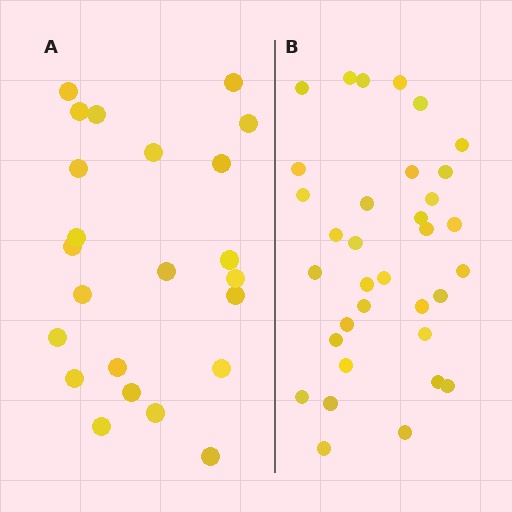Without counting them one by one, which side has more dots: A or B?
Region B (the right region) has more dots.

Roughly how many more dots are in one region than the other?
Region B has roughly 12 or so more dots than region A.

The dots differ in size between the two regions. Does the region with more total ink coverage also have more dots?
No. Region A has more total ink coverage because its dots are larger, but region B actually contains more individual dots. Total area can be misleading — the number of items is what matters here.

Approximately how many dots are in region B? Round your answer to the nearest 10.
About 30 dots. (The exact count is 34, which rounds to 30.)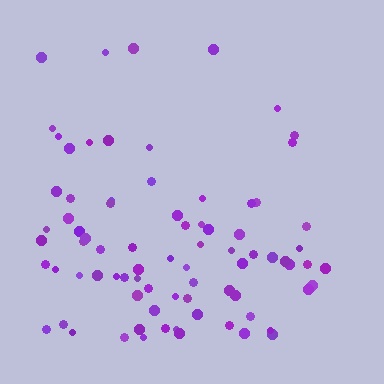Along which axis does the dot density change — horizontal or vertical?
Vertical.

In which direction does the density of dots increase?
From top to bottom, with the bottom side densest.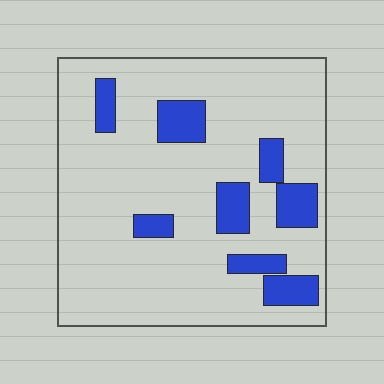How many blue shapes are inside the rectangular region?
8.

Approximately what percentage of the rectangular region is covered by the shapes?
Approximately 15%.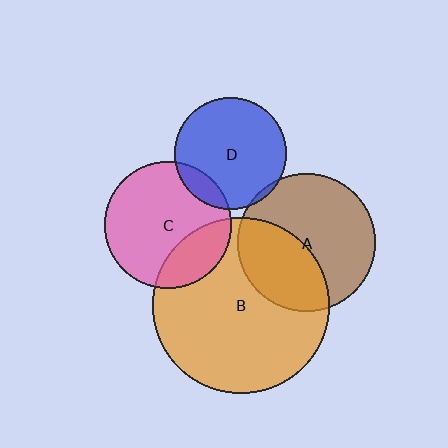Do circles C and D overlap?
Yes.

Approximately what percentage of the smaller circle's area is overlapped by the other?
Approximately 10%.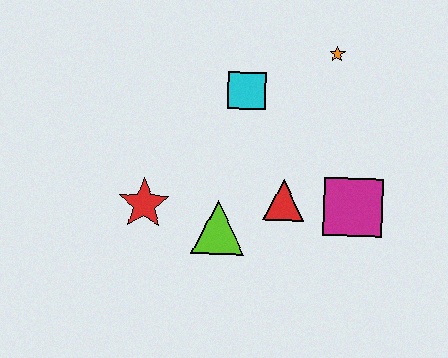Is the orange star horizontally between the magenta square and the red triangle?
Yes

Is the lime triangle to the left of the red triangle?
Yes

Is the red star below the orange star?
Yes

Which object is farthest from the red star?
The orange star is farthest from the red star.